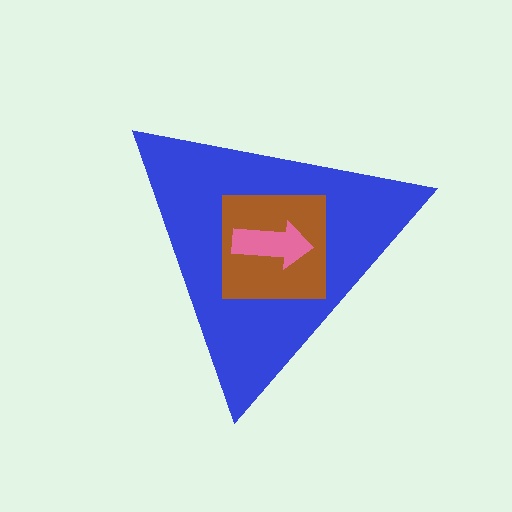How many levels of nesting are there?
3.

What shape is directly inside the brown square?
The pink arrow.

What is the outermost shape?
The blue triangle.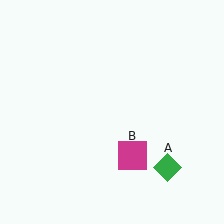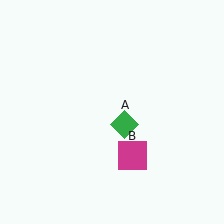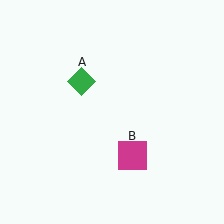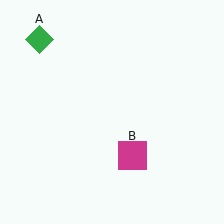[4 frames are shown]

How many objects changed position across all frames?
1 object changed position: green diamond (object A).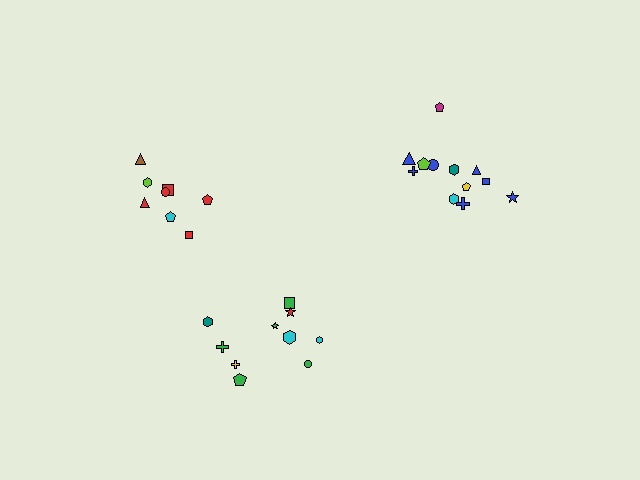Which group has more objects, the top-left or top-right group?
The top-right group.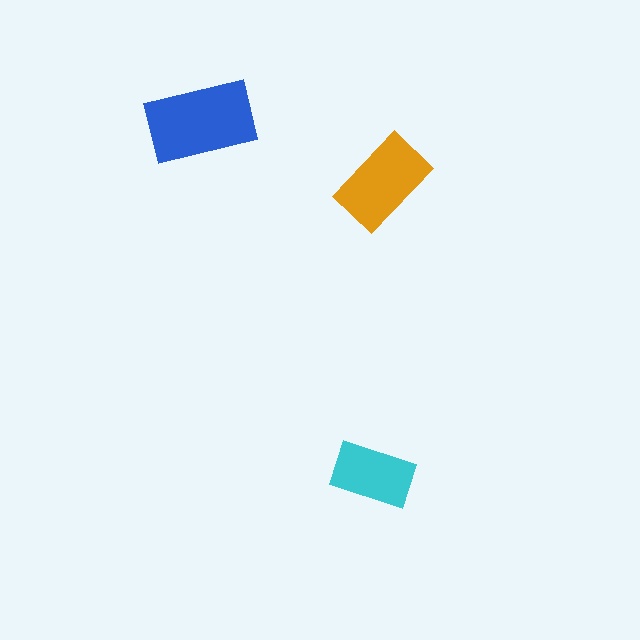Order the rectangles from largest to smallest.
the blue one, the orange one, the cyan one.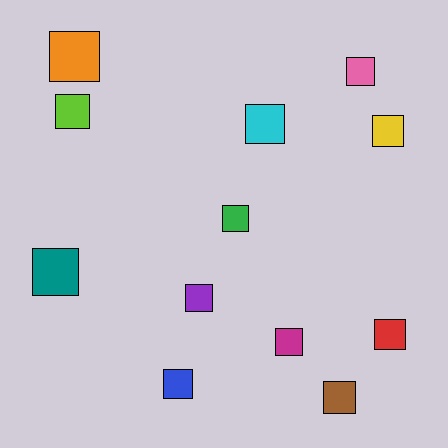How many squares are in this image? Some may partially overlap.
There are 12 squares.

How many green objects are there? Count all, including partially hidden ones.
There is 1 green object.